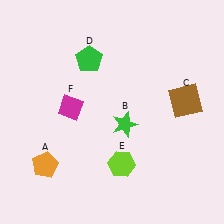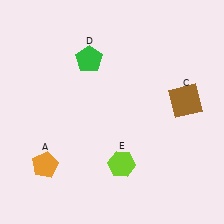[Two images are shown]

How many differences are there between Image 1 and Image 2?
There are 2 differences between the two images.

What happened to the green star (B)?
The green star (B) was removed in Image 2. It was in the bottom-right area of Image 1.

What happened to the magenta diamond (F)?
The magenta diamond (F) was removed in Image 2. It was in the top-left area of Image 1.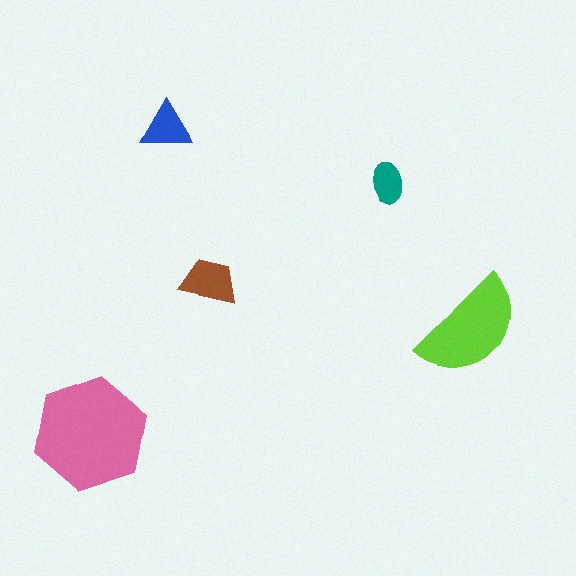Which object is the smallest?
The teal ellipse.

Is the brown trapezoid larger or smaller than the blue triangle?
Larger.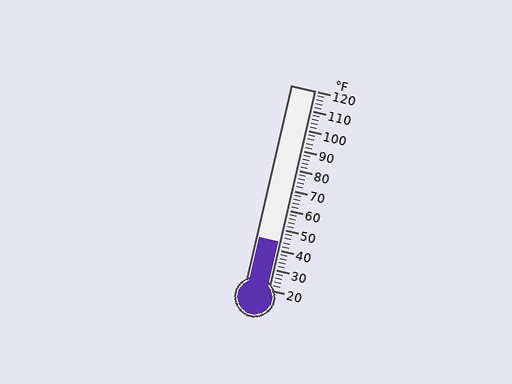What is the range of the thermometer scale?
The thermometer scale ranges from 20°F to 120°F.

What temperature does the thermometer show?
The thermometer shows approximately 44°F.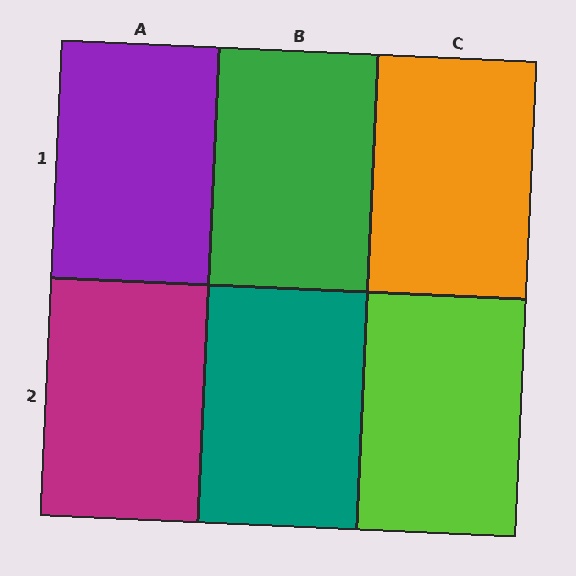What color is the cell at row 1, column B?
Green.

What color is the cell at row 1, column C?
Orange.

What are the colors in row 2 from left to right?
Magenta, teal, lime.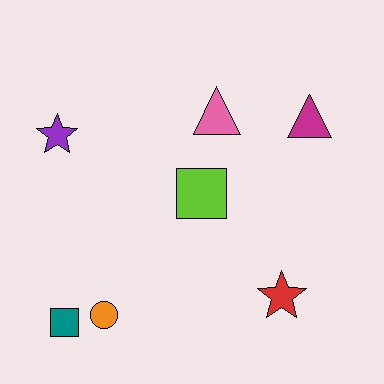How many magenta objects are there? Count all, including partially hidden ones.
There is 1 magenta object.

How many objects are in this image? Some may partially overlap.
There are 7 objects.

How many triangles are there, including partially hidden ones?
There are 2 triangles.